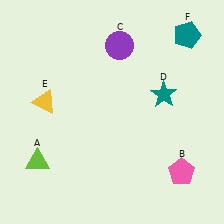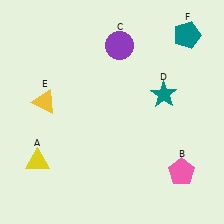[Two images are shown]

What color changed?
The triangle (A) changed from lime in Image 1 to yellow in Image 2.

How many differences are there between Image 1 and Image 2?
There is 1 difference between the two images.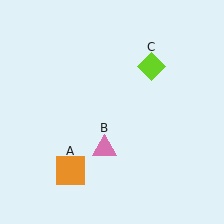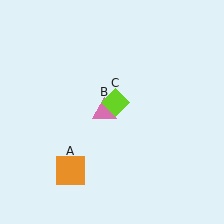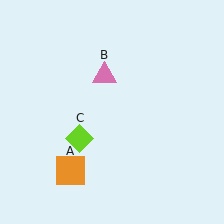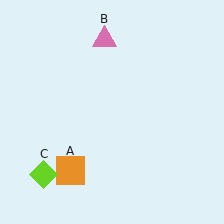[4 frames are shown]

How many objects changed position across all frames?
2 objects changed position: pink triangle (object B), lime diamond (object C).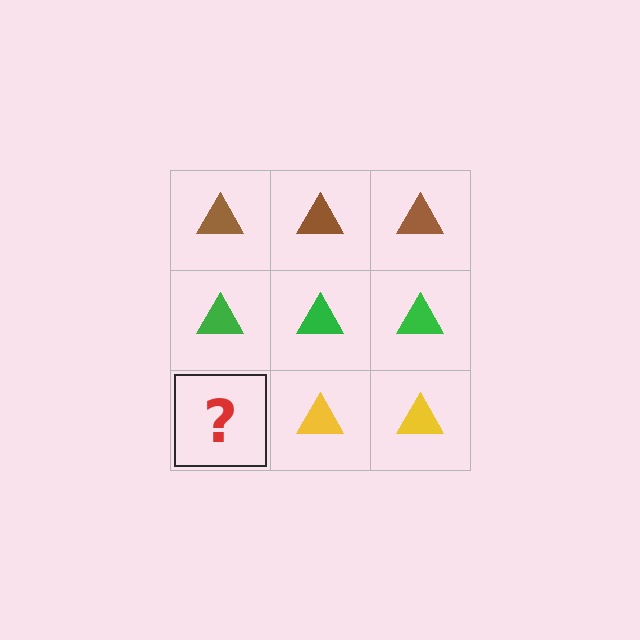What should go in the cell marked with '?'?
The missing cell should contain a yellow triangle.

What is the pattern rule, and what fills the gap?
The rule is that each row has a consistent color. The gap should be filled with a yellow triangle.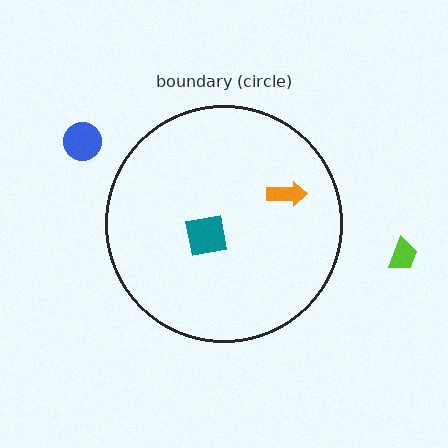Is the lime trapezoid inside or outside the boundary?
Outside.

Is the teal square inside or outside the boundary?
Inside.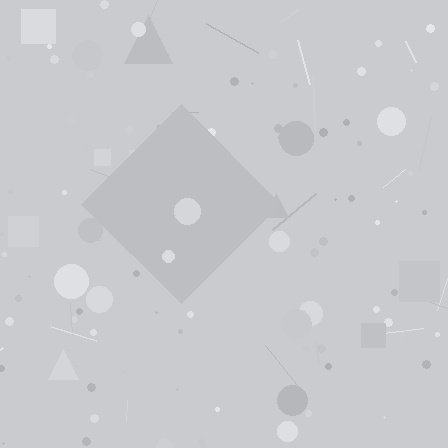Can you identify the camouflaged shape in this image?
The camouflaged shape is a diamond.